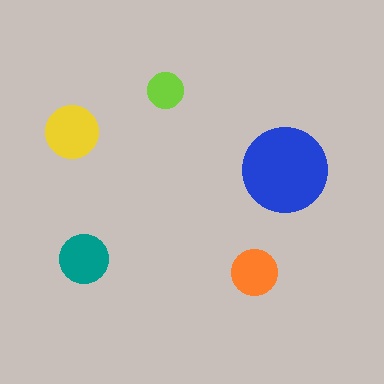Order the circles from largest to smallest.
the blue one, the yellow one, the teal one, the orange one, the lime one.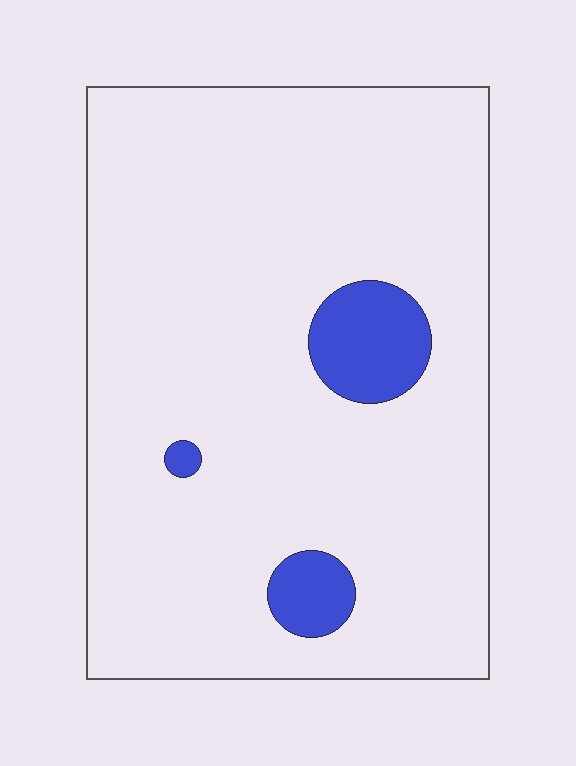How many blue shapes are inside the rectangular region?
3.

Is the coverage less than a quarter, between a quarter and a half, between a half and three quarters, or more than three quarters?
Less than a quarter.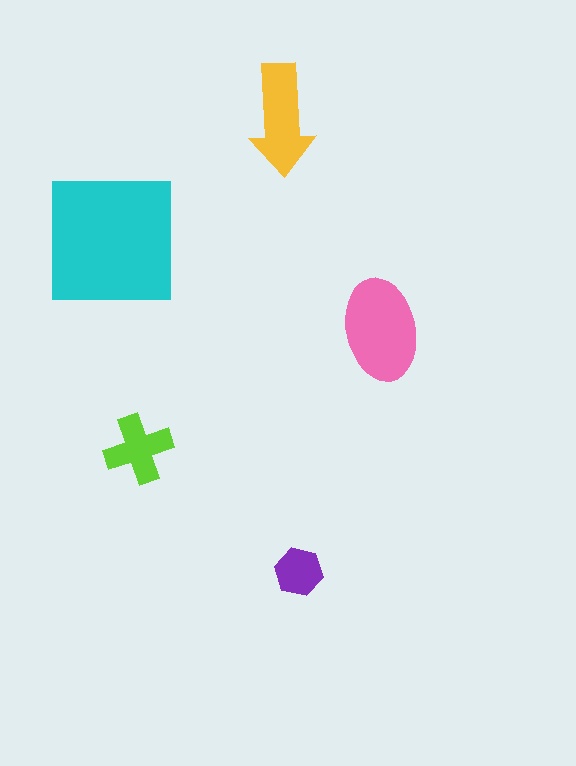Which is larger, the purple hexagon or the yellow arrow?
The yellow arrow.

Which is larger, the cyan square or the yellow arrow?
The cyan square.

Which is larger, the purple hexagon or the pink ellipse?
The pink ellipse.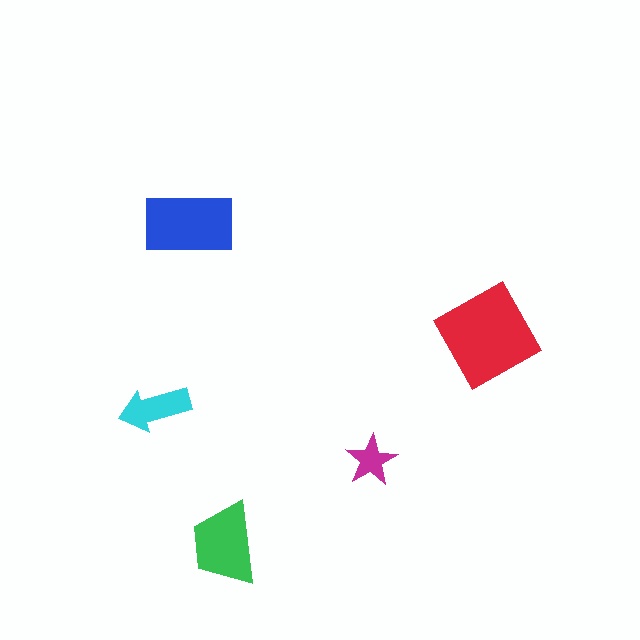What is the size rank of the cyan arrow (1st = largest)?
4th.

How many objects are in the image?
There are 5 objects in the image.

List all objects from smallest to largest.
The magenta star, the cyan arrow, the green trapezoid, the blue rectangle, the red diamond.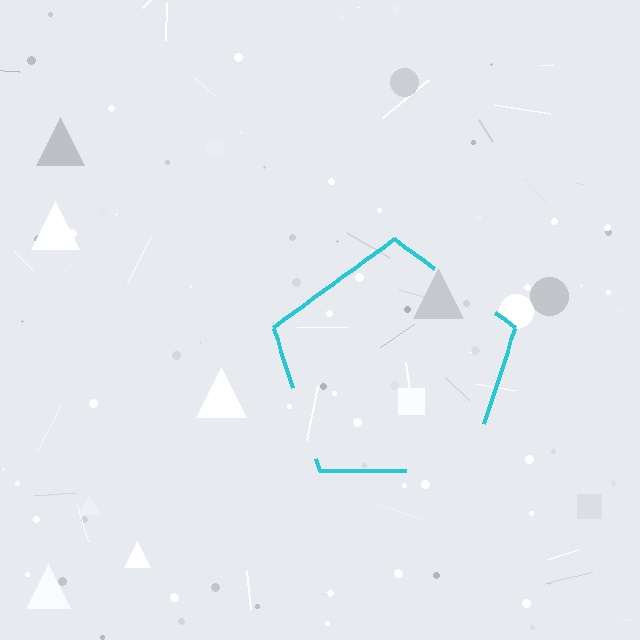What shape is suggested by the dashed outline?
The dashed outline suggests a pentagon.